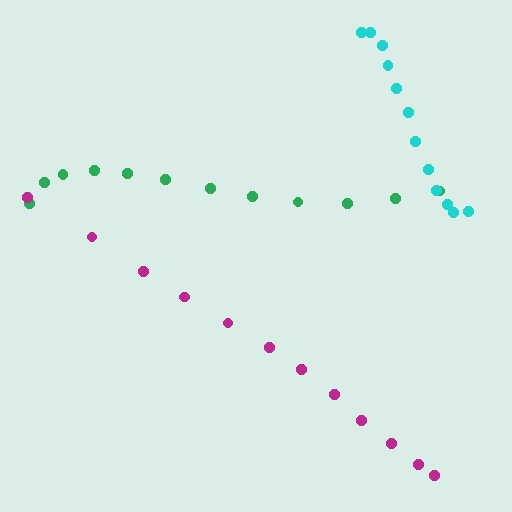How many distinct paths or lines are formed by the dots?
There are 3 distinct paths.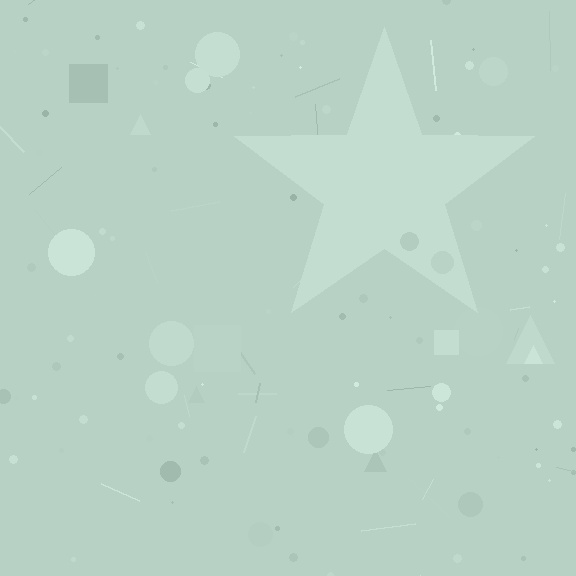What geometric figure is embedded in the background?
A star is embedded in the background.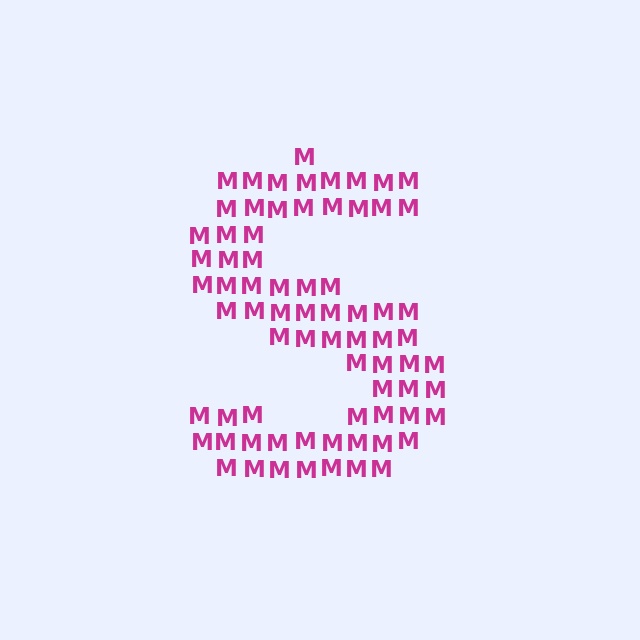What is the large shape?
The large shape is the letter S.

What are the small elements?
The small elements are letter M's.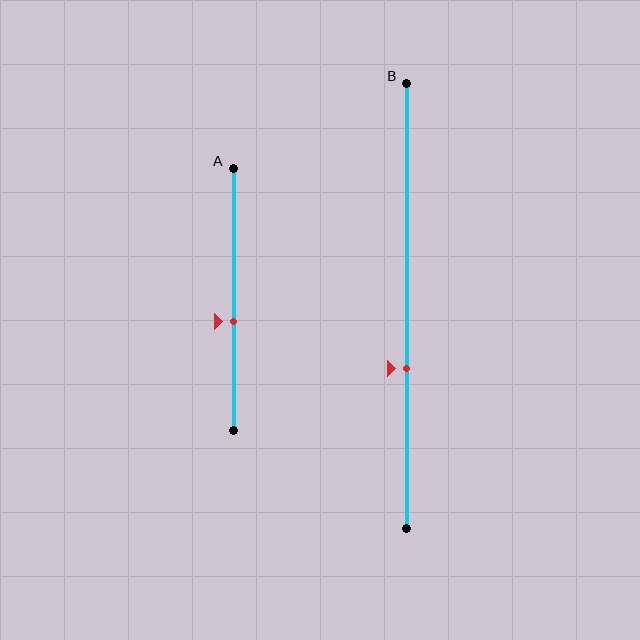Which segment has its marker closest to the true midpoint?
Segment A has its marker closest to the true midpoint.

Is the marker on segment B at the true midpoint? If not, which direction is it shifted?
No, the marker on segment B is shifted downward by about 14% of the segment length.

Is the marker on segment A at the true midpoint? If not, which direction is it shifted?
No, the marker on segment A is shifted downward by about 9% of the segment length.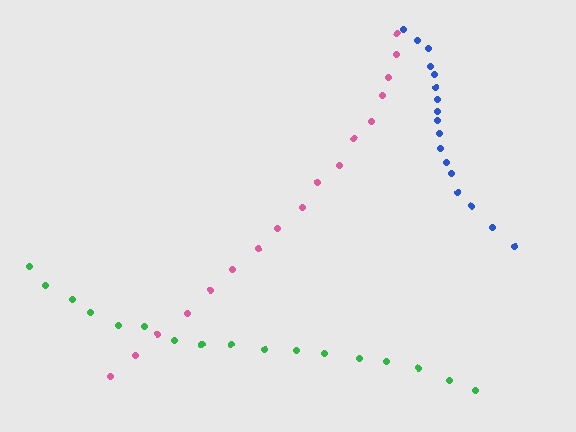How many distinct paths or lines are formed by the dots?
There are 3 distinct paths.